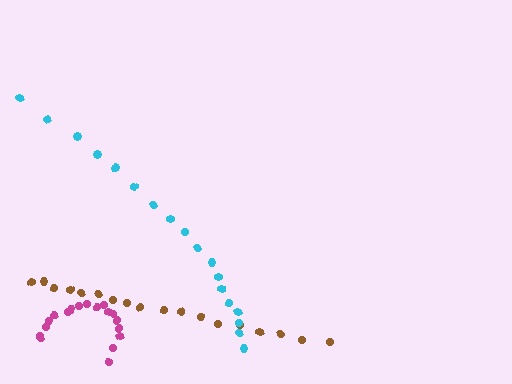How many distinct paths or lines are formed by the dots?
There are 3 distinct paths.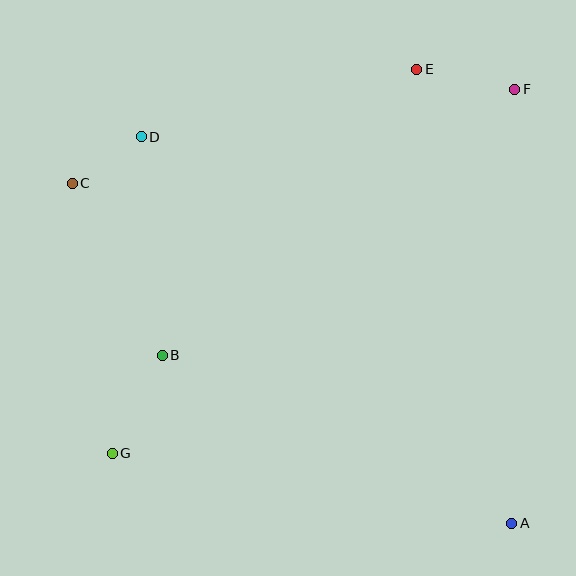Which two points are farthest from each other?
Points A and C are farthest from each other.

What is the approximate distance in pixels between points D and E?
The distance between D and E is approximately 284 pixels.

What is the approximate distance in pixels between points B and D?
The distance between B and D is approximately 220 pixels.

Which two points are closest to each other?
Points C and D are closest to each other.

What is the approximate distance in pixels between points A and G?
The distance between A and G is approximately 405 pixels.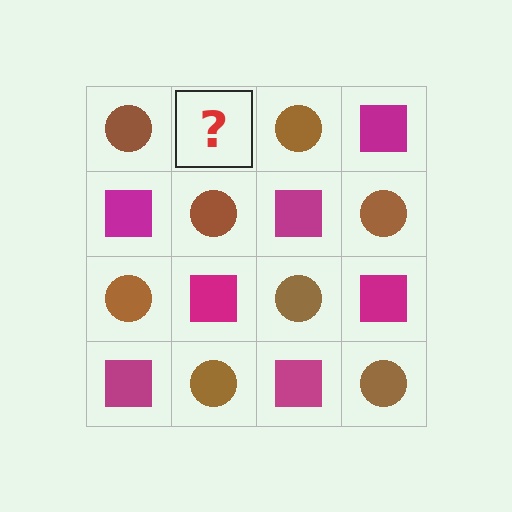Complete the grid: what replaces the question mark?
The question mark should be replaced with a magenta square.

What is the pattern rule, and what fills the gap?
The rule is that it alternates brown circle and magenta square in a checkerboard pattern. The gap should be filled with a magenta square.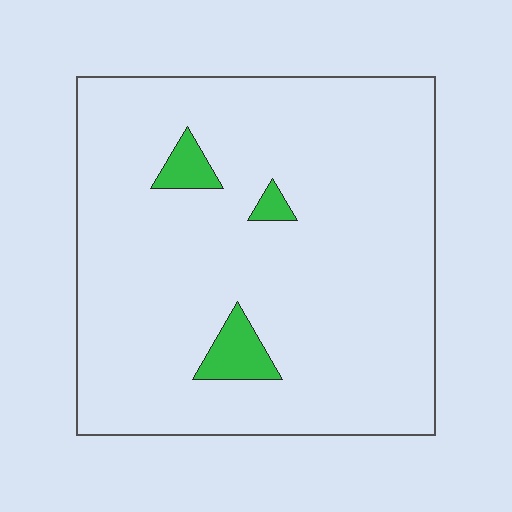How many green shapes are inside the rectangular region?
3.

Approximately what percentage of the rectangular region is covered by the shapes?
Approximately 5%.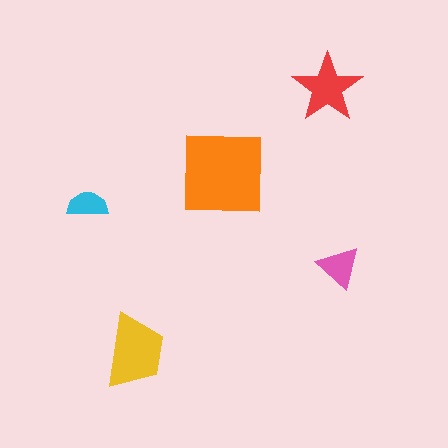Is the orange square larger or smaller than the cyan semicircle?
Larger.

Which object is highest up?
The red star is topmost.